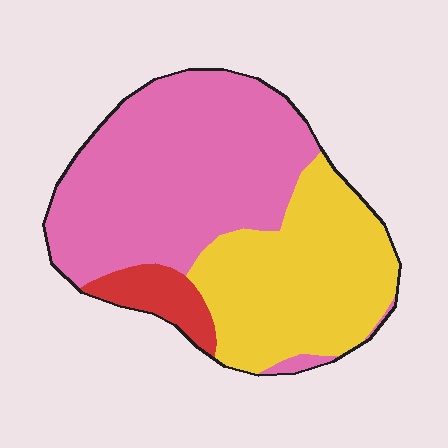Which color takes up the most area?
Pink, at roughly 55%.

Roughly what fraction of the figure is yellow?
Yellow takes up about three eighths (3/8) of the figure.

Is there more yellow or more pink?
Pink.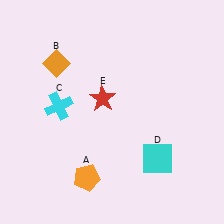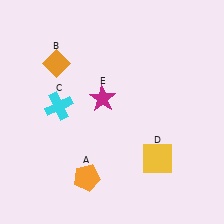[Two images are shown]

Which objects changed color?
D changed from cyan to yellow. E changed from red to magenta.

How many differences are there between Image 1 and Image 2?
There are 2 differences between the two images.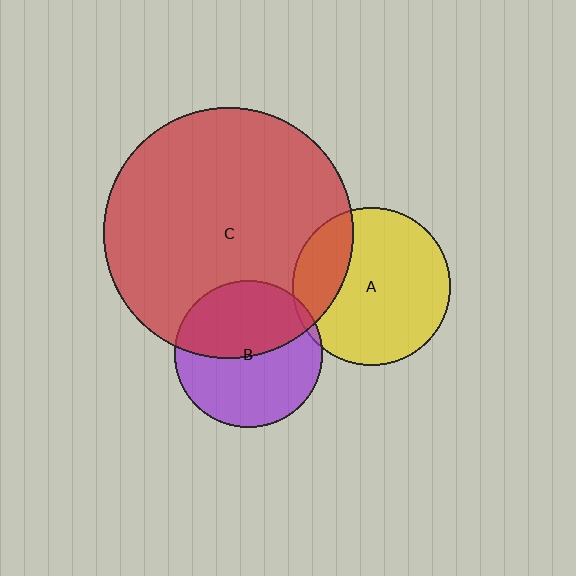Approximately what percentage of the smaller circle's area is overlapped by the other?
Approximately 45%.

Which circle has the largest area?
Circle C (red).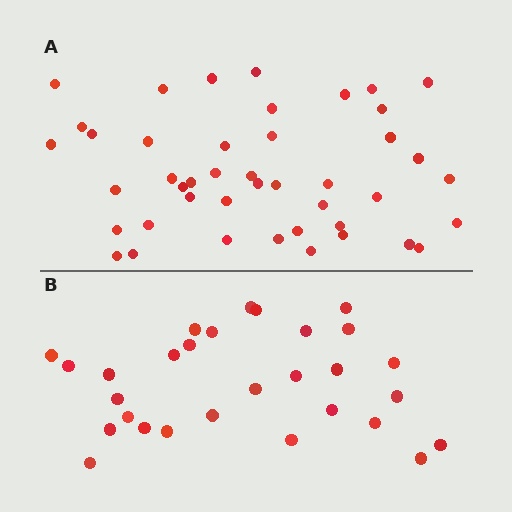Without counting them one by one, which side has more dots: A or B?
Region A (the top region) has more dots.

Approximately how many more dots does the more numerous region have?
Region A has approximately 15 more dots than region B.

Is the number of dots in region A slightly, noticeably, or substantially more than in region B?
Region A has substantially more. The ratio is roughly 1.5 to 1.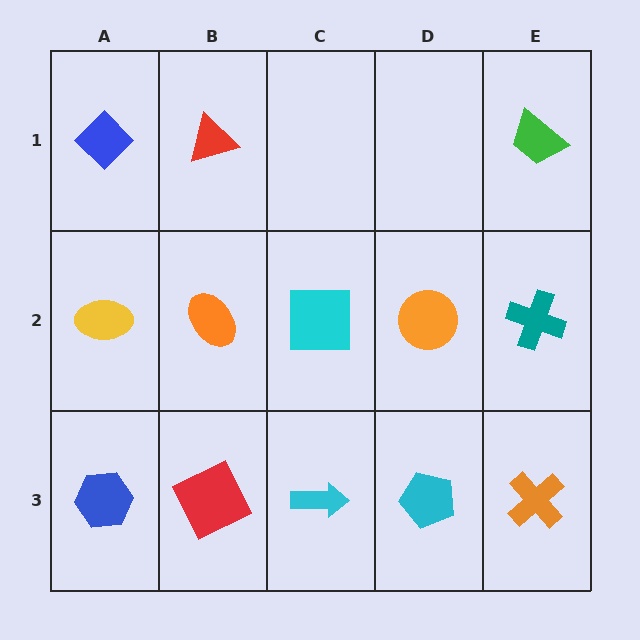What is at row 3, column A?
A blue hexagon.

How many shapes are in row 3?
5 shapes.